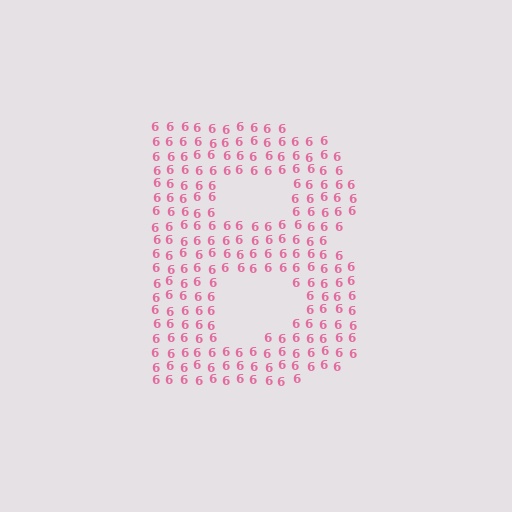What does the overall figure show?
The overall figure shows the letter B.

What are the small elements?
The small elements are digit 6's.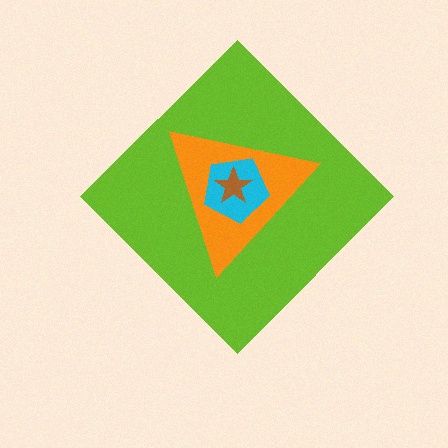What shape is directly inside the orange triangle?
The cyan pentagon.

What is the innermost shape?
The brown star.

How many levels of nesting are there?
4.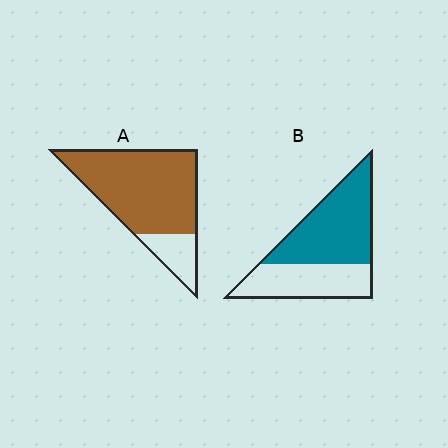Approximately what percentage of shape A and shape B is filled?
A is approximately 80% and B is approximately 60%.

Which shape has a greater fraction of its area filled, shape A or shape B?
Shape A.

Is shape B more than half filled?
Yes.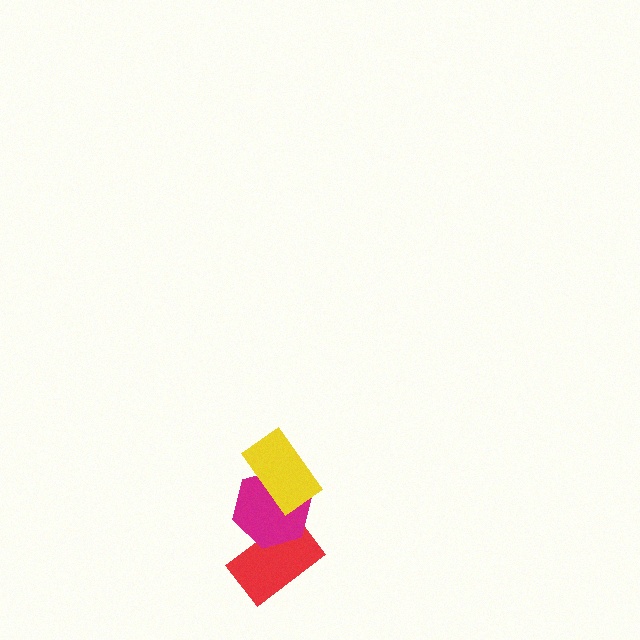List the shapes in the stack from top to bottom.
From top to bottom: the yellow rectangle, the magenta hexagon, the red rectangle.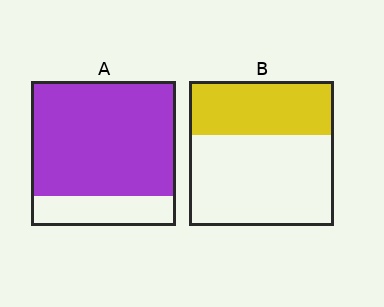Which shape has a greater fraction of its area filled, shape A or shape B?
Shape A.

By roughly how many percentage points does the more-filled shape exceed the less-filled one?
By roughly 40 percentage points (A over B).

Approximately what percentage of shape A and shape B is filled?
A is approximately 80% and B is approximately 35%.